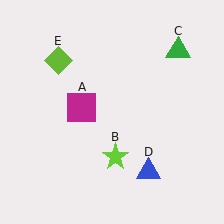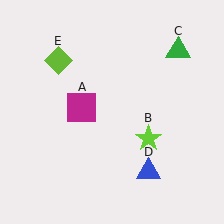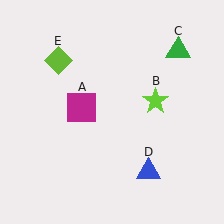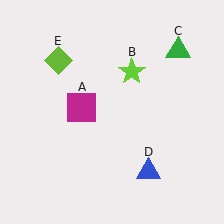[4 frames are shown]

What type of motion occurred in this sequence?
The lime star (object B) rotated counterclockwise around the center of the scene.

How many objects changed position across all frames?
1 object changed position: lime star (object B).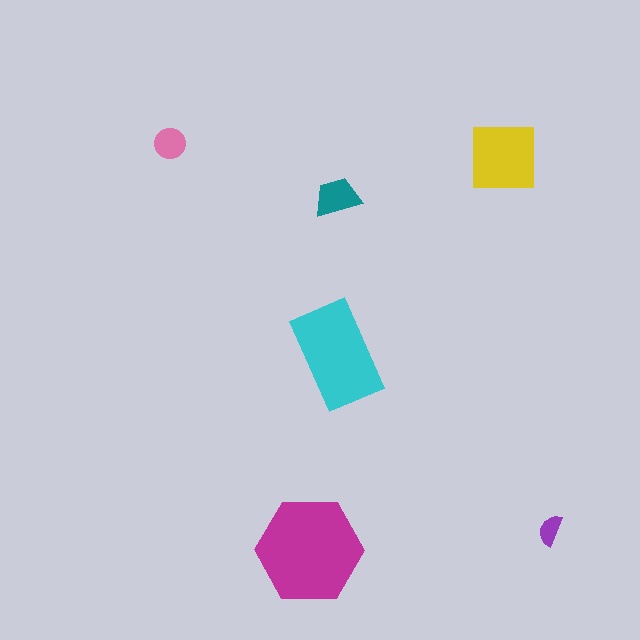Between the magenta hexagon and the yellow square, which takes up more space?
The magenta hexagon.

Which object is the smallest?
The purple semicircle.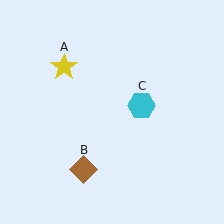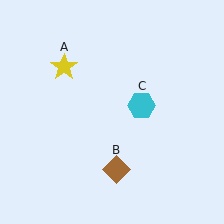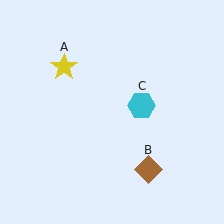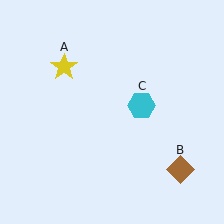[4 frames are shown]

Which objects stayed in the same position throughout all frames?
Yellow star (object A) and cyan hexagon (object C) remained stationary.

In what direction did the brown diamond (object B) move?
The brown diamond (object B) moved right.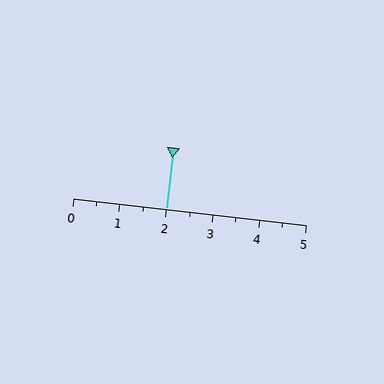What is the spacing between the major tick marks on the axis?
The major ticks are spaced 1 apart.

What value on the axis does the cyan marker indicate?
The marker indicates approximately 2.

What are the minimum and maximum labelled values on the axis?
The axis runs from 0 to 5.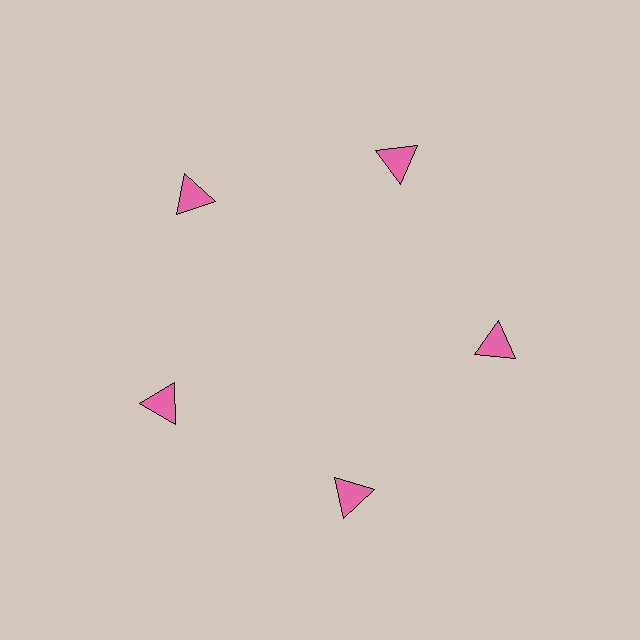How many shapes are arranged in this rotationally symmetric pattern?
There are 5 shapes, arranged in 5 groups of 1.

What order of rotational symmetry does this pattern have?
This pattern has 5-fold rotational symmetry.